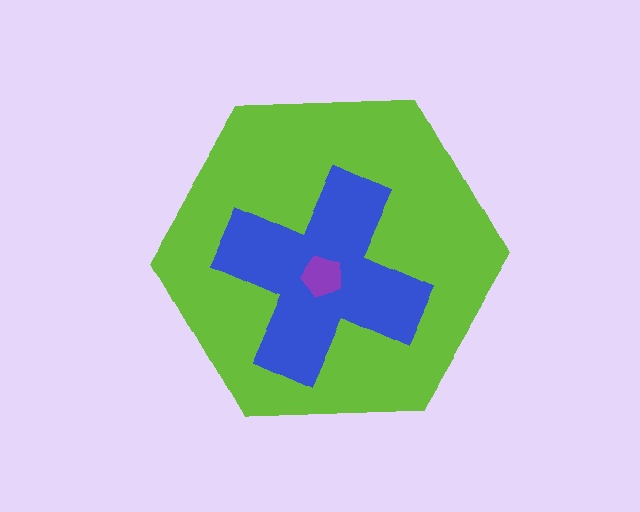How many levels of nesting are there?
3.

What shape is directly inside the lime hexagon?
The blue cross.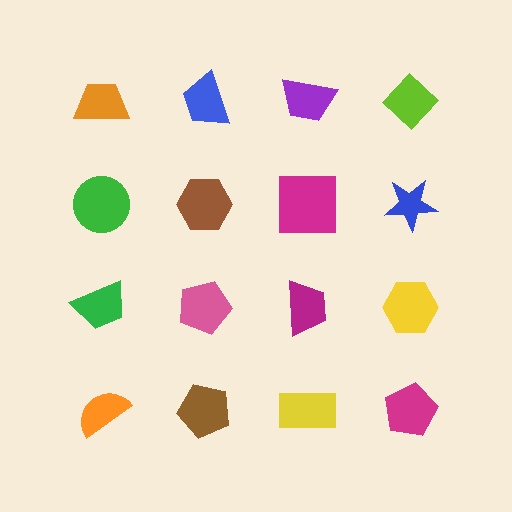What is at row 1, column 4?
A lime diamond.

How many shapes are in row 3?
4 shapes.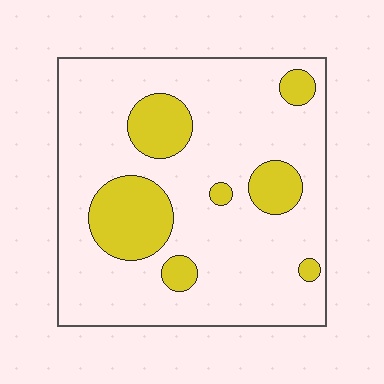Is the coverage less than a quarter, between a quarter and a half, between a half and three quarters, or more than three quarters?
Less than a quarter.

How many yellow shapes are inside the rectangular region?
7.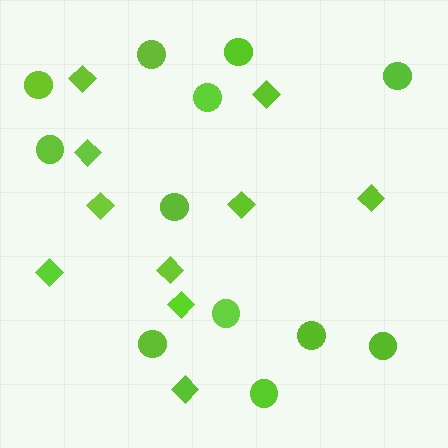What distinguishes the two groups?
There are 2 groups: one group of diamonds (10) and one group of circles (12).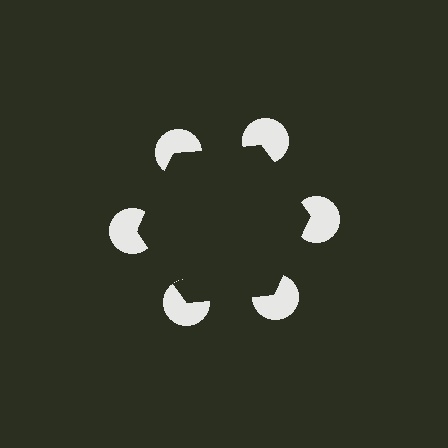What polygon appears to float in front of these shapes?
An illusory hexagon — its edges are inferred from the aligned wedge cuts in the pac-man discs, not physically drawn.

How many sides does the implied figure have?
6 sides.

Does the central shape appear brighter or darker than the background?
It typically appears slightly darker than the background, even though no actual brightness change is drawn.